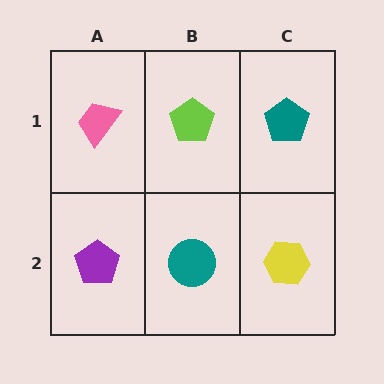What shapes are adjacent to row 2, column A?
A pink trapezoid (row 1, column A), a teal circle (row 2, column B).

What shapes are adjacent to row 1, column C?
A yellow hexagon (row 2, column C), a lime pentagon (row 1, column B).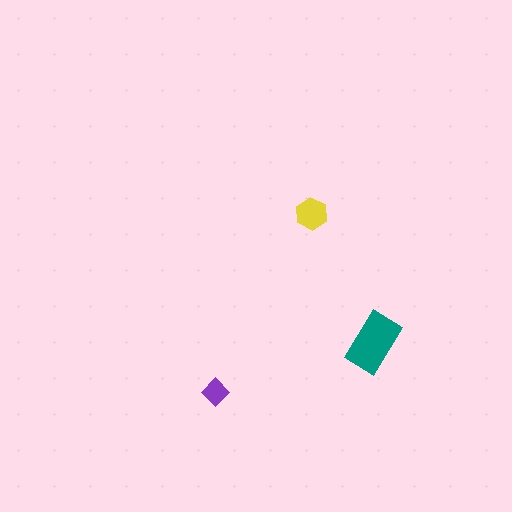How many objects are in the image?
There are 3 objects in the image.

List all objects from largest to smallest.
The teal rectangle, the yellow hexagon, the purple diamond.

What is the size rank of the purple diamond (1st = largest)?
3rd.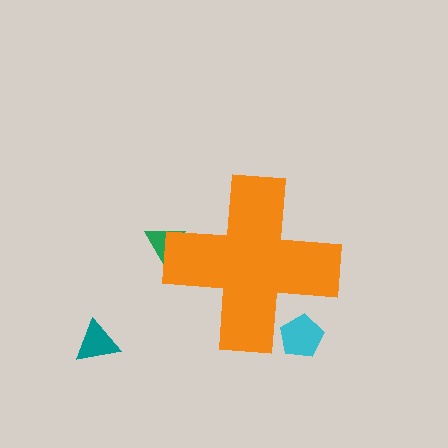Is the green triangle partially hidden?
Yes, the green triangle is partially hidden behind the orange cross.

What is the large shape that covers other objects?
An orange cross.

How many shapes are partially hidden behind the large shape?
2 shapes are partially hidden.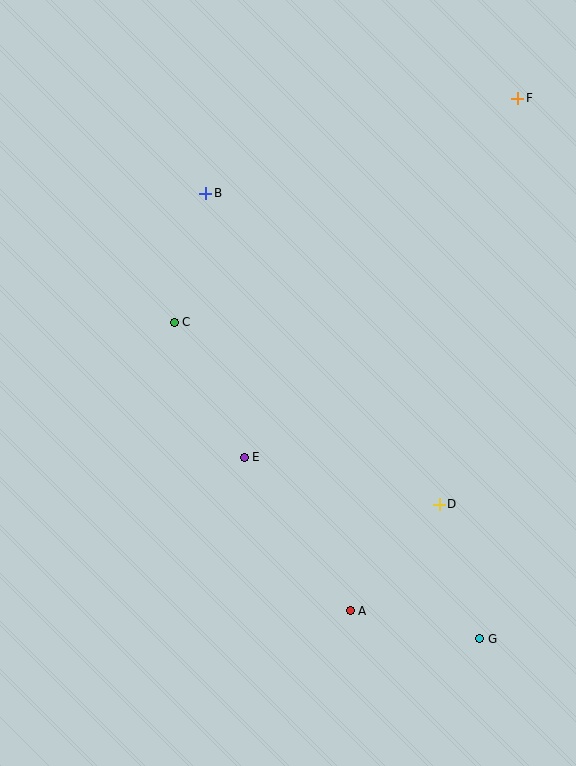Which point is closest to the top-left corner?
Point B is closest to the top-left corner.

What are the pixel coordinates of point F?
Point F is at (518, 98).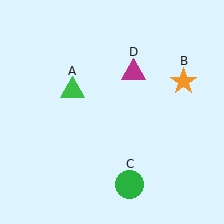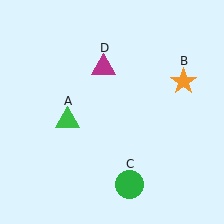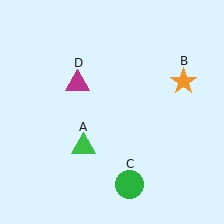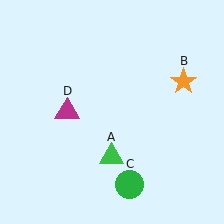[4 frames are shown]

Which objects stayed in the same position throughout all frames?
Orange star (object B) and green circle (object C) remained stationary.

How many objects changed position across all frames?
2 objects changed position: green triangle (object A), magenta triangle (object D).